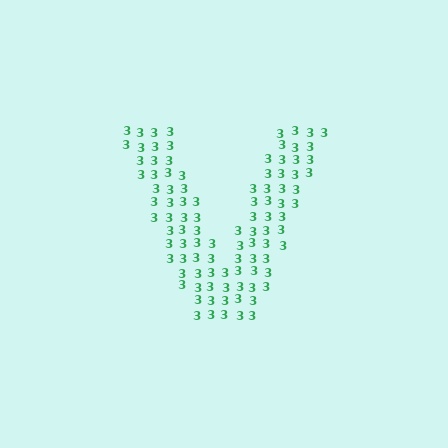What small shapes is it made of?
It is made of small digit 3's.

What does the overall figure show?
The overall figure shows the letter V.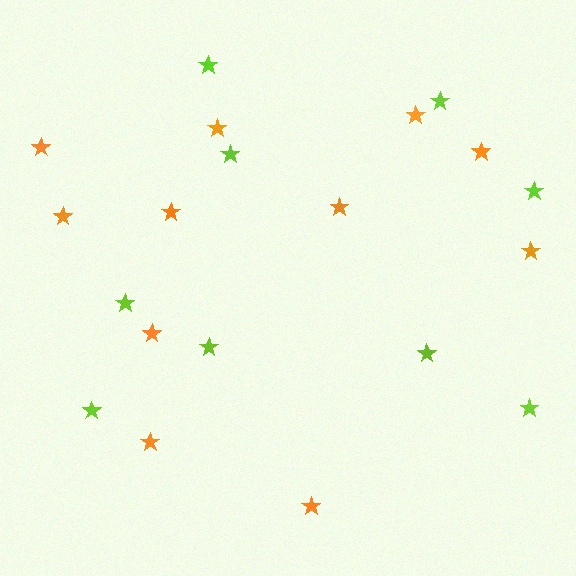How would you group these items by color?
There are 2 groups: one group of orange stars (11) and one group of lime stars (9).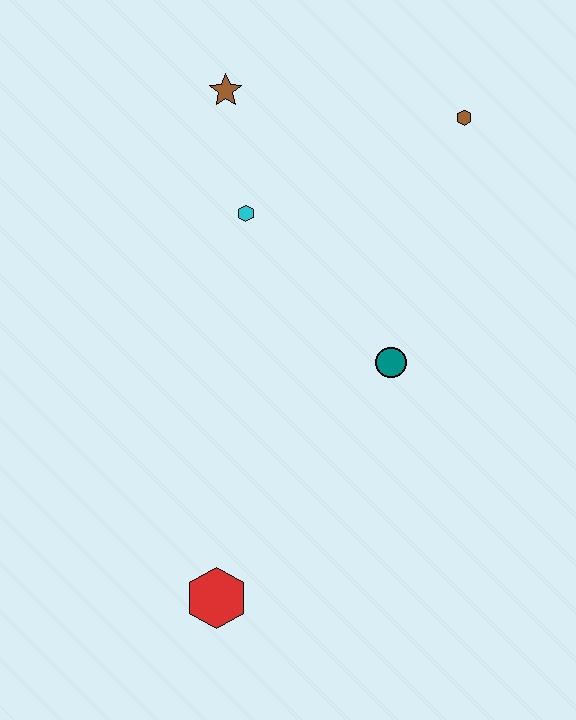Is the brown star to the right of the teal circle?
No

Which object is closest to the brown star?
The cyan hexagon is closest to the brown star.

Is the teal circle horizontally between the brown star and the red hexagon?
No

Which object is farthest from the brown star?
The red hexagon is farthest from the brown star.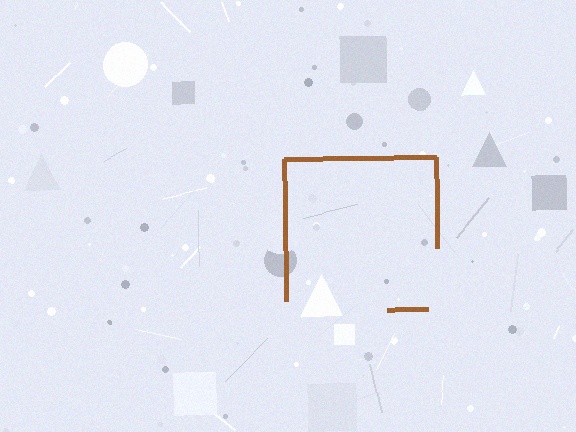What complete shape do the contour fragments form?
The contour fragments form a square.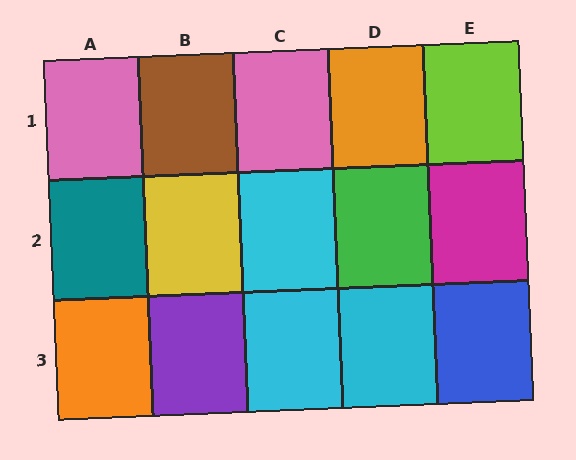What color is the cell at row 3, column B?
Purple.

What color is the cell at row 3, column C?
Cyan.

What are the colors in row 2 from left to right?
Teal, yellow, cyan, green, magenta.